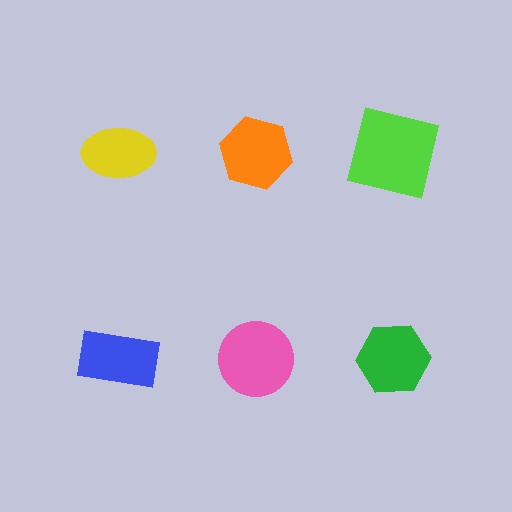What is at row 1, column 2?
An orange hexagon.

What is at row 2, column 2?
A pink circle.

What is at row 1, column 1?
A yellow ellipse.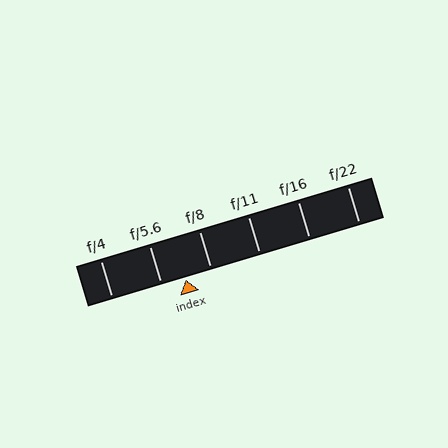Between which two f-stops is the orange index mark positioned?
The index mark is between f/5.6 and f/8.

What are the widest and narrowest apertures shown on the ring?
The widest aperture shown is f/4 and the narrowest is f/22.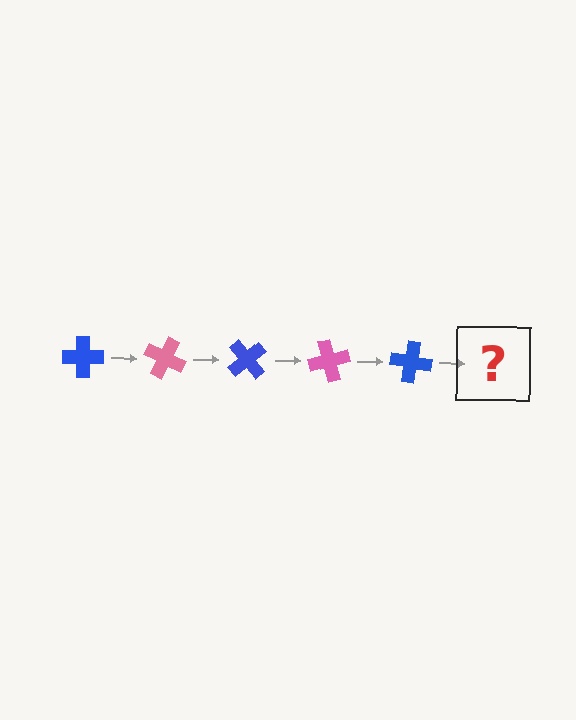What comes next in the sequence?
The next element should be a pink cross, rotated 125 degrees from the start.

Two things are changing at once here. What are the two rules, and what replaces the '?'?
The two rules are that it rotates 25 degrees each step and the color cycles through blue and pink. The '?' should be a pink cross, rotated 125 degrees from the start.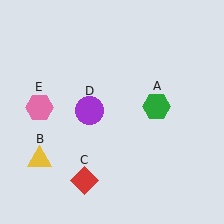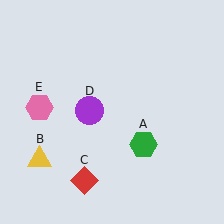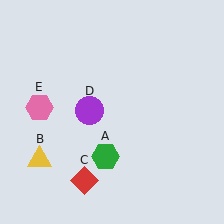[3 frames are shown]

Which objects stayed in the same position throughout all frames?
Yellow triangle (object B) and red diamond (object C) and purple circle (object D) and pink hexagon (object E) remained stationary.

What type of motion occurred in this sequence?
The green hexagon (object A) rotated clockwise around the center of the scene.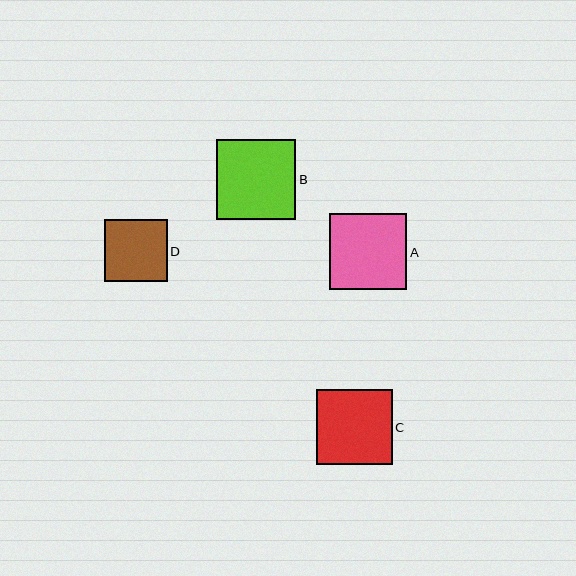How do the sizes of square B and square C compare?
Square B and square C are approximately the same size.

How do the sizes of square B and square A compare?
Square B and square A are approximately the same size.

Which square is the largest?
Square B is the largest with a size of approximately 80 pixels.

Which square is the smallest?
Square D is the smallest with a size of approximately 63 pixels.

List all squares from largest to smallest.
From largest to smallest: B, A, C, D.